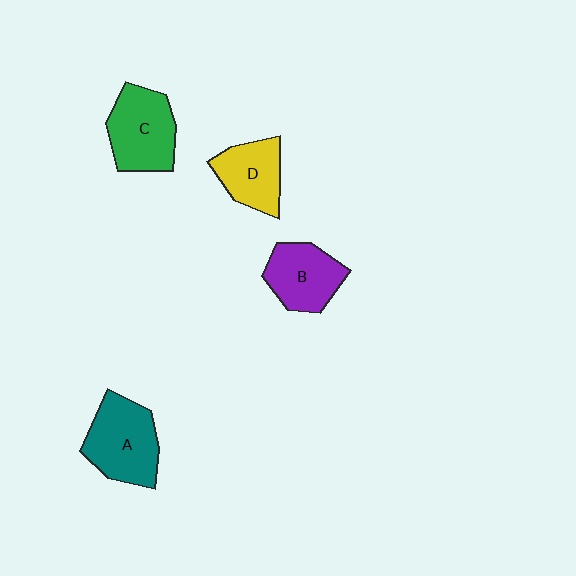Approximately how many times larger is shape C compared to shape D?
Approximately 1.3 times.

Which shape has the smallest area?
Shape D (yellow).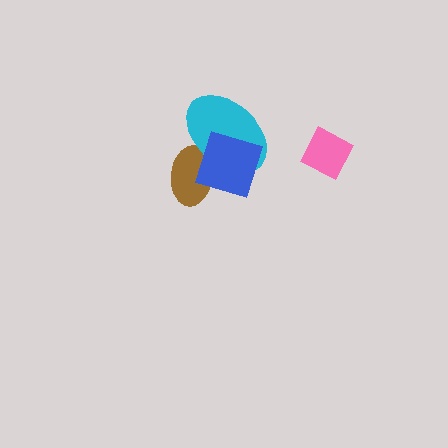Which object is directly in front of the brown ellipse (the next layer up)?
The cyan ellipse is directly in front of the brown ellipse.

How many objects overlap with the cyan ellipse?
2 objects overlap with the cyan ellipse.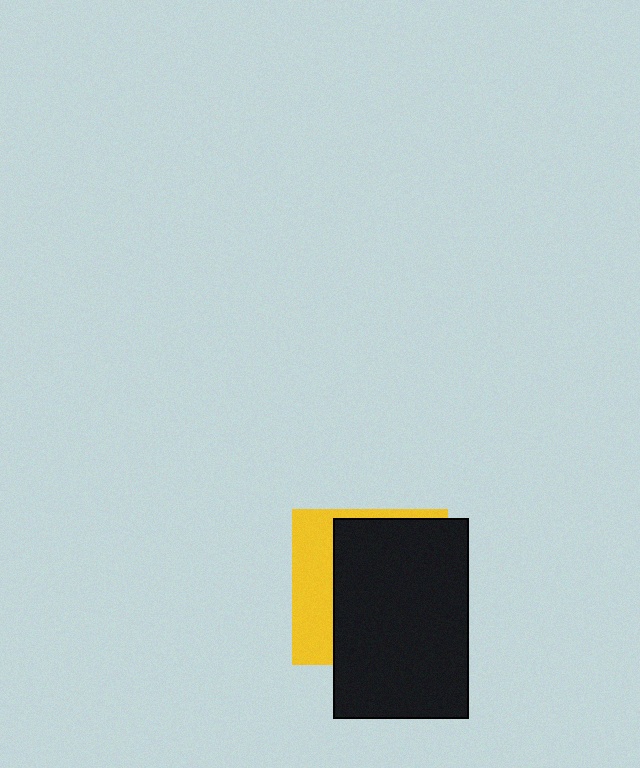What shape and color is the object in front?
The object in front is a black rectangle.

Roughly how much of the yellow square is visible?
A small part of it is visible (roughly 31%).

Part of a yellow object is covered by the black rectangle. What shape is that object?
It is a square.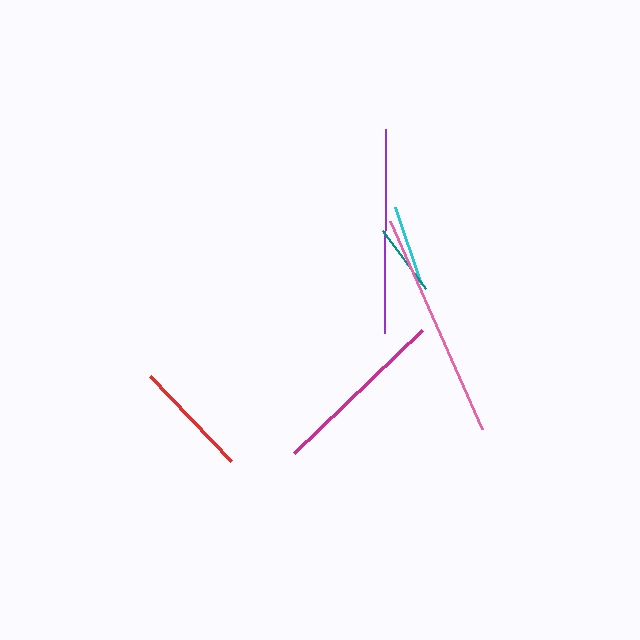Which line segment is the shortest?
The teal line is the shortest at approximately 72 pixels.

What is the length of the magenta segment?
The magenta segment is approximately 177 pixels long.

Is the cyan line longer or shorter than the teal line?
The cyan line is longer than the teal line.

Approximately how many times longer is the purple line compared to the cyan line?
The purple line is approximately 2.5 times the length of the cyan line.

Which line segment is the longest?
The pink line is the longest at approximately 227 pixels.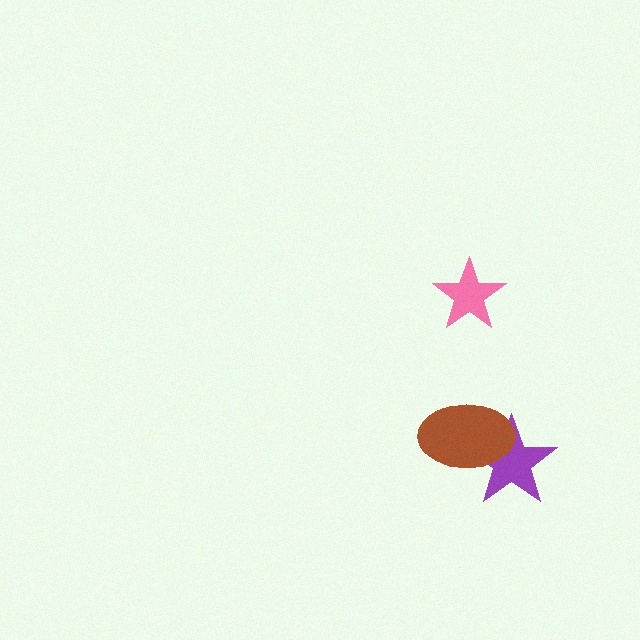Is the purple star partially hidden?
Yes, it is partially covered by another shape.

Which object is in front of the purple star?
The brown ellipse is in front of the purple star.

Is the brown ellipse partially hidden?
No, no other shape covers it.